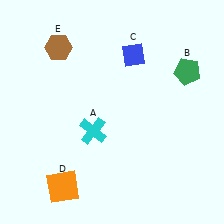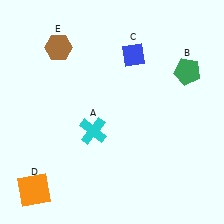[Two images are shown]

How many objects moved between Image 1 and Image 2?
1 object moved between the two images.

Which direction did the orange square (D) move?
The orange square (D) moved left.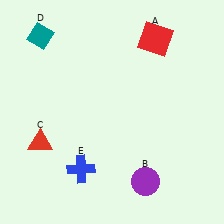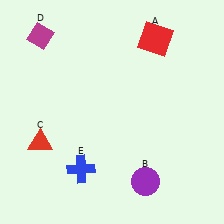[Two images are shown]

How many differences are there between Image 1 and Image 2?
There is 1 difference between the two images.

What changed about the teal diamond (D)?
In Image 1, D is teal. In Image 2, it changed to magenta.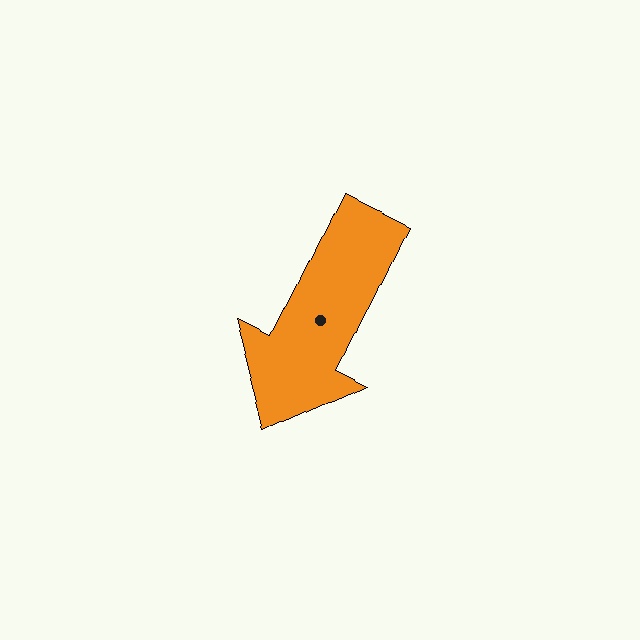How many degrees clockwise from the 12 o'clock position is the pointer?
Approximately 206 degrees.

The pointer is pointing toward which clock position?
Roughly 7 o'clock.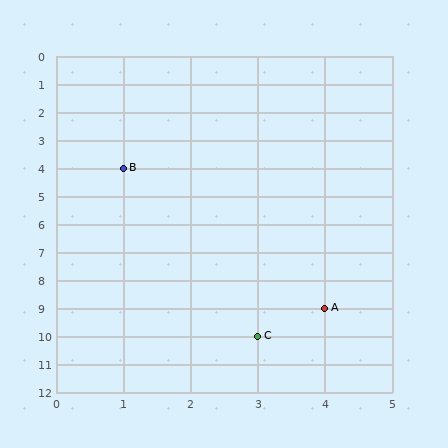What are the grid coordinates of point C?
Point C is at grid coordinates (3, 10).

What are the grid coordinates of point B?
Point B is at grid coordinates (1, 4).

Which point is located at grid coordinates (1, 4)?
Point B is at (1, 4).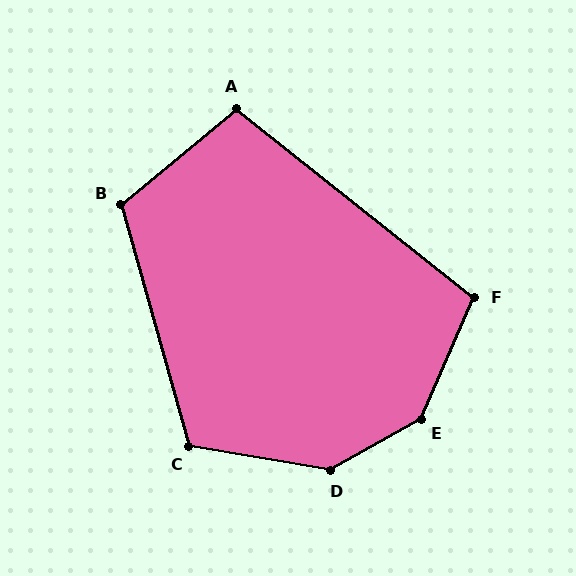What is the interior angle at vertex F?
Approximately 105 degrees (obtuse).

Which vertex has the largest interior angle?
E, at approximately 143 degrees.